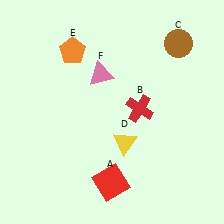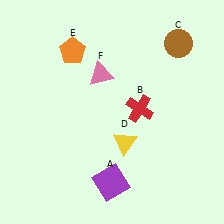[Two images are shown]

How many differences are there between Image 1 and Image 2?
There is 1 difference between the two images.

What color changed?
The square (A) changed from red in Image 1 to purple in Image 2.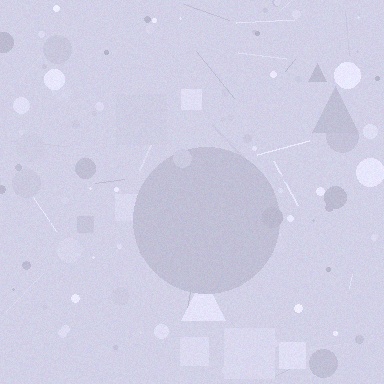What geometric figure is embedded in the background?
A circle is embedded in the background.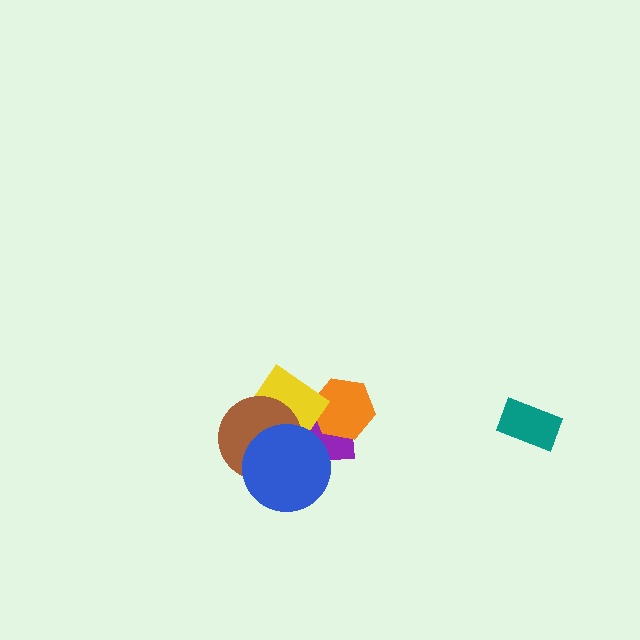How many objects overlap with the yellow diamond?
4 objects overlap with the yellow diamond.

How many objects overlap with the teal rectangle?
0 objects overlap with the teal rectangle.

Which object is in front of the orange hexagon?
The yellow diamond is in front of the orange hexagon.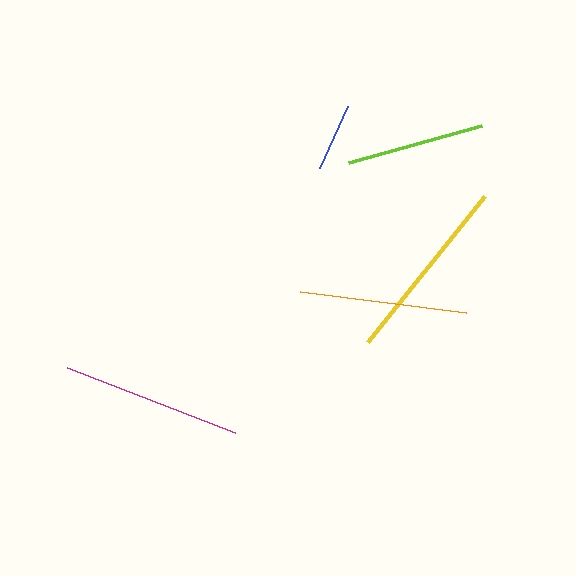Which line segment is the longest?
The yellow line is the longest at approximately 187 pixels.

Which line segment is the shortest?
The blue line is the shortest at approximately 68 pixels.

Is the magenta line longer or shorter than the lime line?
The magenta line is longer than the lime line.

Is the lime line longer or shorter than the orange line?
The orange line is longer than the lime line.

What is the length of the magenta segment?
The magenta segment is approximately 180 pixels long.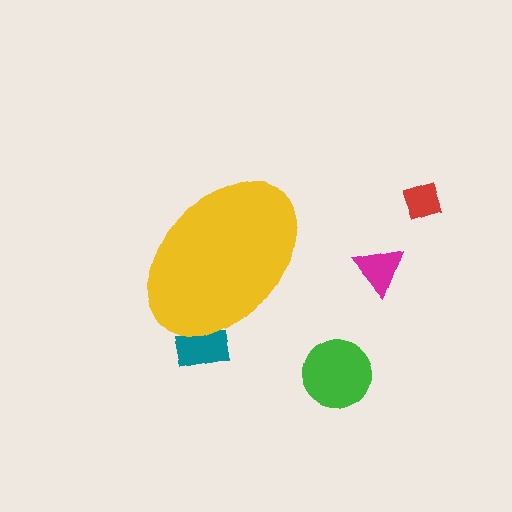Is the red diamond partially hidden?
No, the red diamond is fully visible.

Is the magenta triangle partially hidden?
No, the magenta triangle is fully visible.